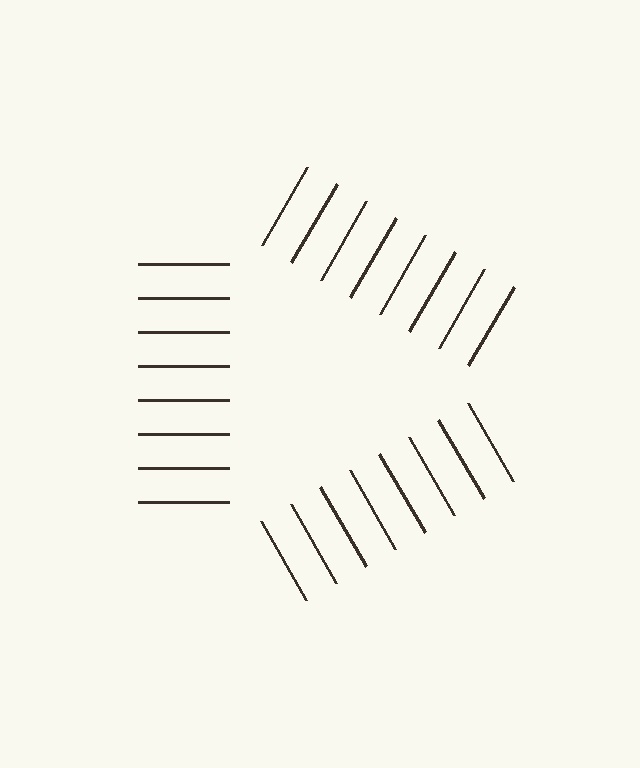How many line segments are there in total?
24 — 8 along each of the 3 edges.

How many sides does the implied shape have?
3 sides — the line-ends trace a triangle.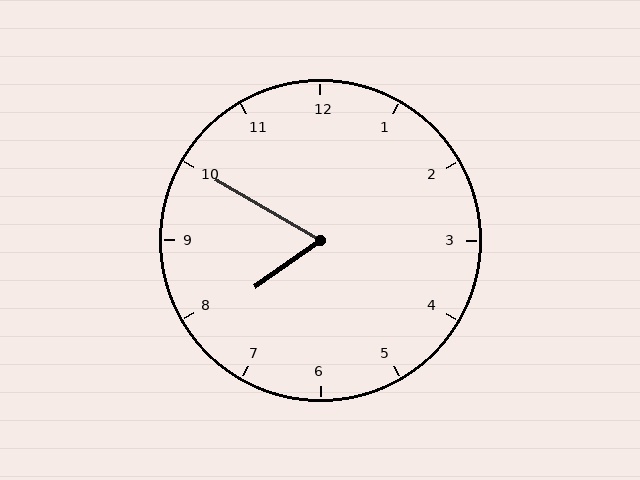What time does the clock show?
7:50.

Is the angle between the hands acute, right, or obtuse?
It is acute.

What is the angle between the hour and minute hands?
Approximately 65 degrees.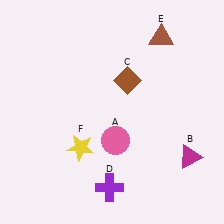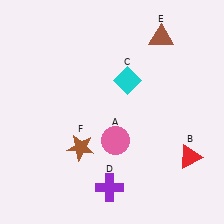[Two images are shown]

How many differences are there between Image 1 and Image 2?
There are 3 differences between the two images.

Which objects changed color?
B changed from magenta to red. C changed from brown to cyan. F changed from yellow to brown.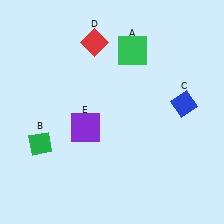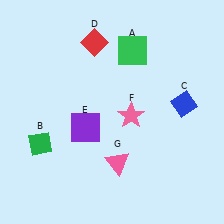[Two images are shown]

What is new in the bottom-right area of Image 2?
A pink star (F) was added in the bottom-right area of Image 2.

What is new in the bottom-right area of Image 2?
A pink triangle (G) was added in the bottom-right area of Image 2.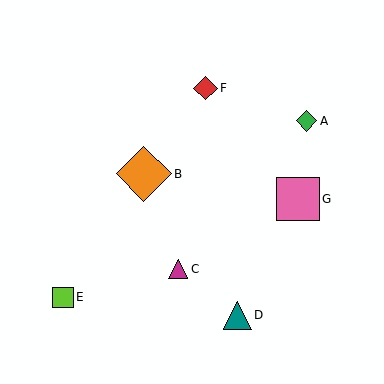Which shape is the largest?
The orange diamond (labeled B) is the largest.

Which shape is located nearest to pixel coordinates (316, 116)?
The green diamond (labeled A) at (306, 121) is nearest to that location.